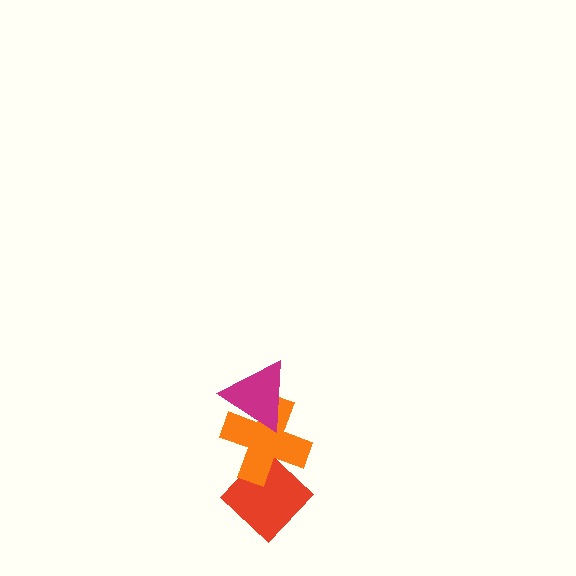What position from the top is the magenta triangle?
The magenta triangle is 1st from the top.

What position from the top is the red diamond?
The red diamond is 3rd from the top.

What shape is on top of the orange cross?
The magenta triangle is on top of the orange cross.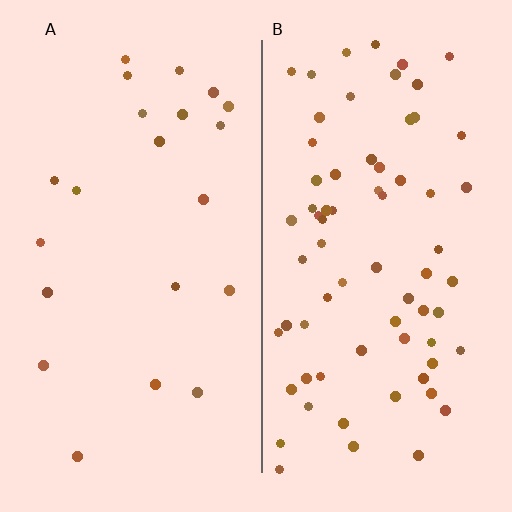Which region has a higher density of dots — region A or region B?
B (the right).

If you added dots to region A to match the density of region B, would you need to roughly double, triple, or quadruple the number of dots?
Approximately triple.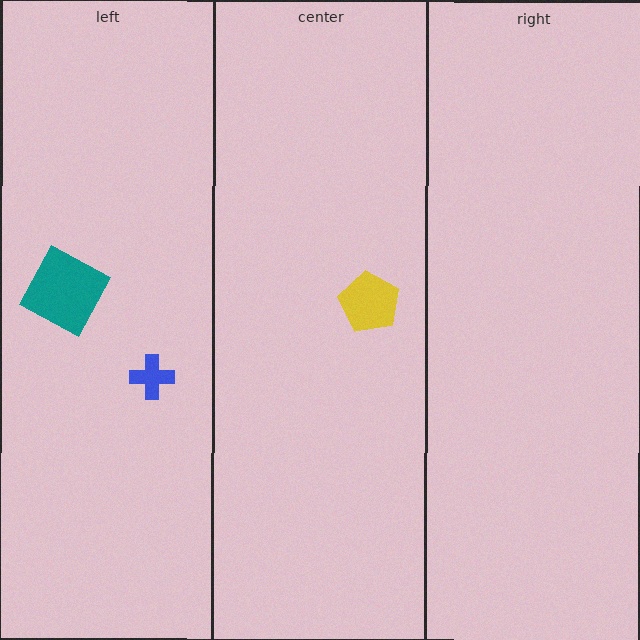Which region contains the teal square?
The left region.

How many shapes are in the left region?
2.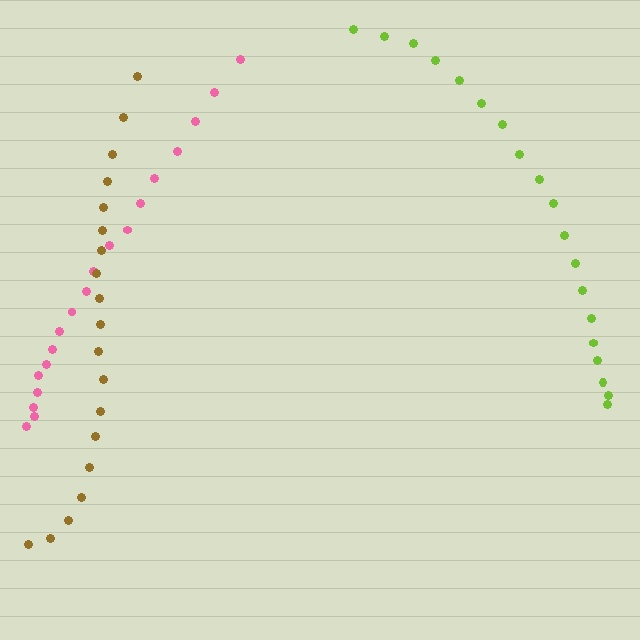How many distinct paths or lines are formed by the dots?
There are 3 distinct paths.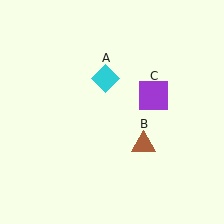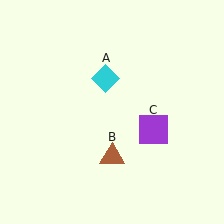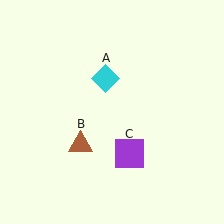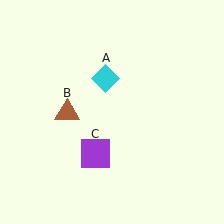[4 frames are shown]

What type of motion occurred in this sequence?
The brown triangle (object B), purple square (object C) rotated clockwise around the center of the scene.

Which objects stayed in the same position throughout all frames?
Cyan diamond (object A) remained stationary.